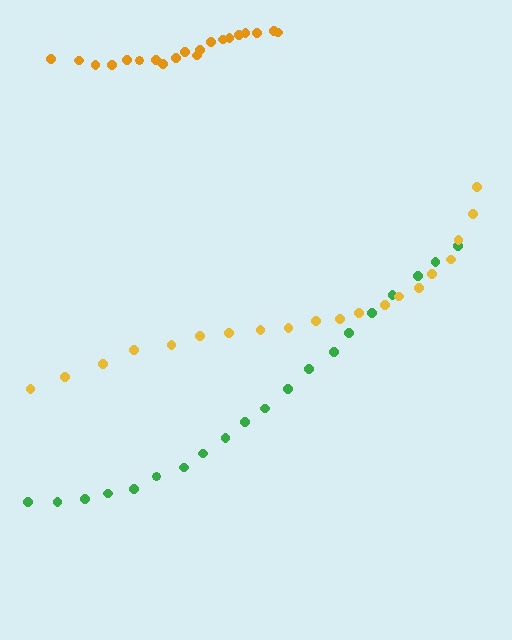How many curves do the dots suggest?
There are 3 distinct paths.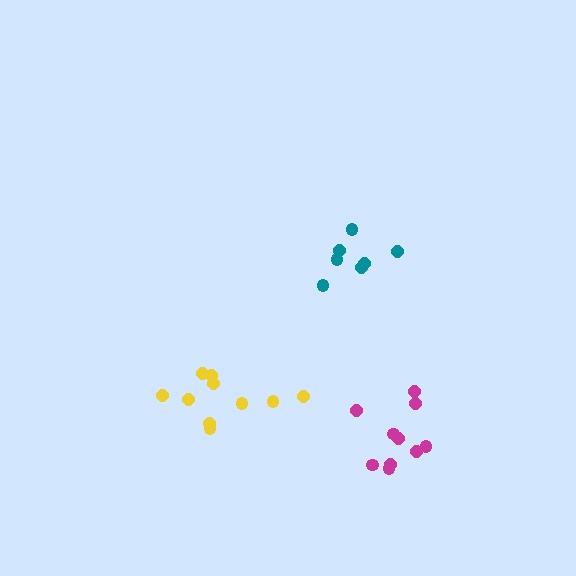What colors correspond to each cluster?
The clusters are colored: teal, yellow, magenta.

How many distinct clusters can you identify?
There are 3 distinct clusters.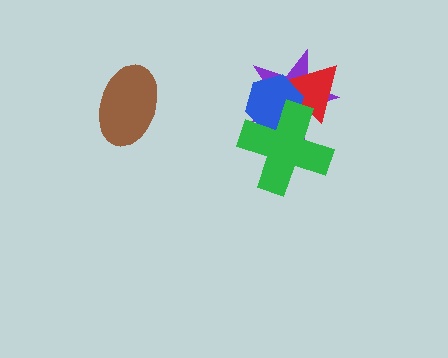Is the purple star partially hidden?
Yes, it is partially covered by another shape.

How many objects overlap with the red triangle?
3 objects overlap with the red triangle.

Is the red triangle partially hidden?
Yes, it is partially covered by another shape.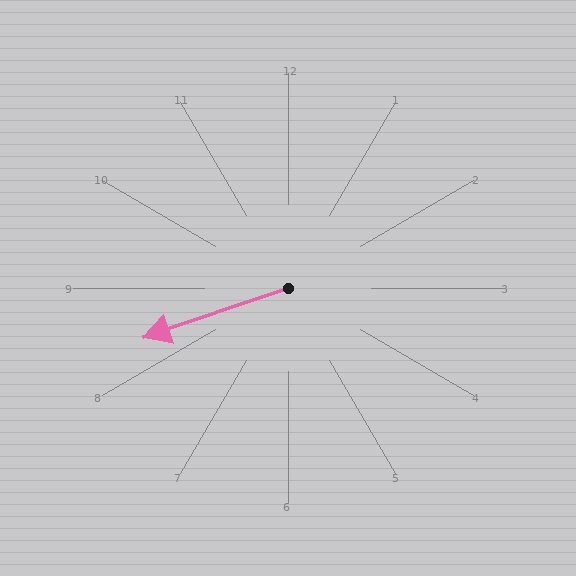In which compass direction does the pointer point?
West.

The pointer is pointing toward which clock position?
Roughly 8 o'clock.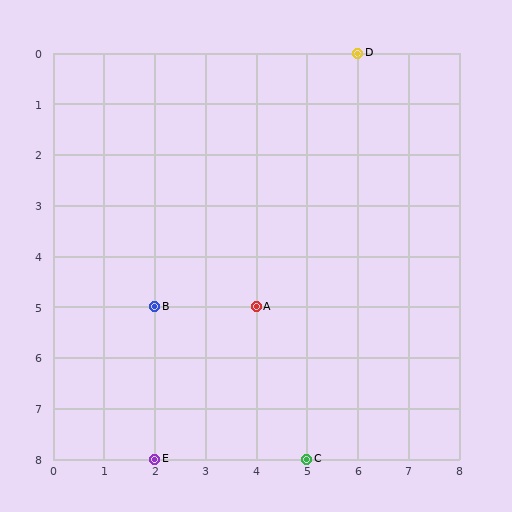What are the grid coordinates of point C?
Point C is at grid coordinates (5, 8).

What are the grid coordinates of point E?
Point E is at grid coordinates (2, 8).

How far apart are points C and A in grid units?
Points C and A are 1 column and 3 rows apart (about 3.2 grid units diagonally).